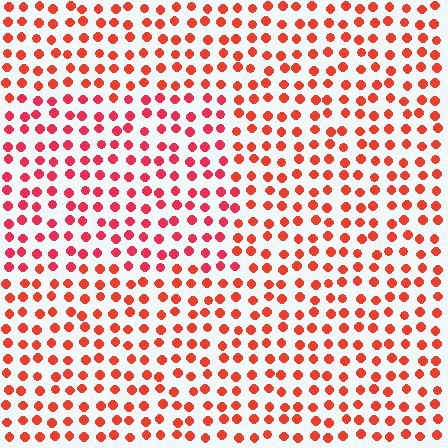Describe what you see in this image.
The image is filled with small red elements in a uniform arrangement. A rectangle-shaped region is visible where the elements are tinted to a slightly different hue, forming a subtle color boundary.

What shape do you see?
I see a rectangle.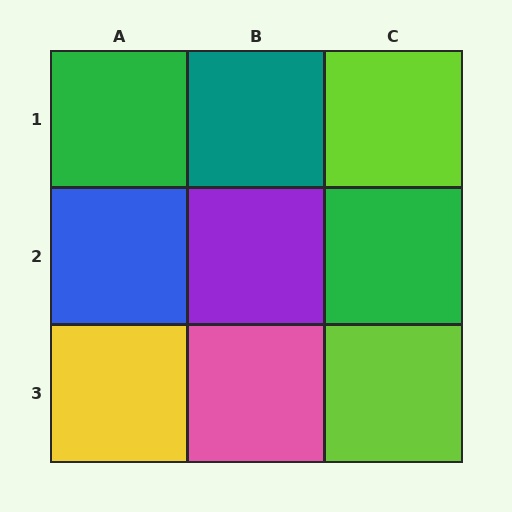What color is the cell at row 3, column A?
Yellow.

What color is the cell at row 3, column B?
Pink.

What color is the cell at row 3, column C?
Lime.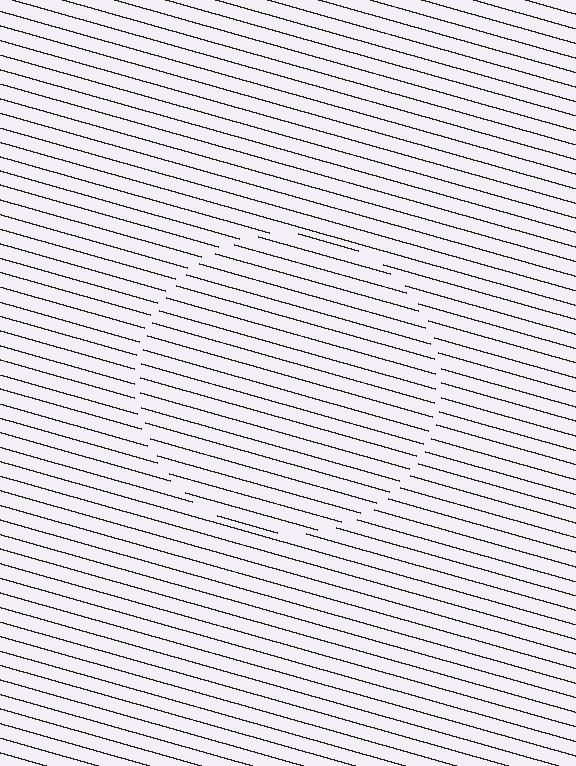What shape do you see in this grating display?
An illusory circle. The interior of the shape contains the same grating, shifted by half a period — the contour is defined by the phase discontinuity where line-ends from the inner and outer gratings abut.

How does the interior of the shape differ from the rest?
The interior of the shape contains the same grating, shifted by half a period — the contour is defined by the phase discontinuity where line-ends from the inner and outer gratings abut.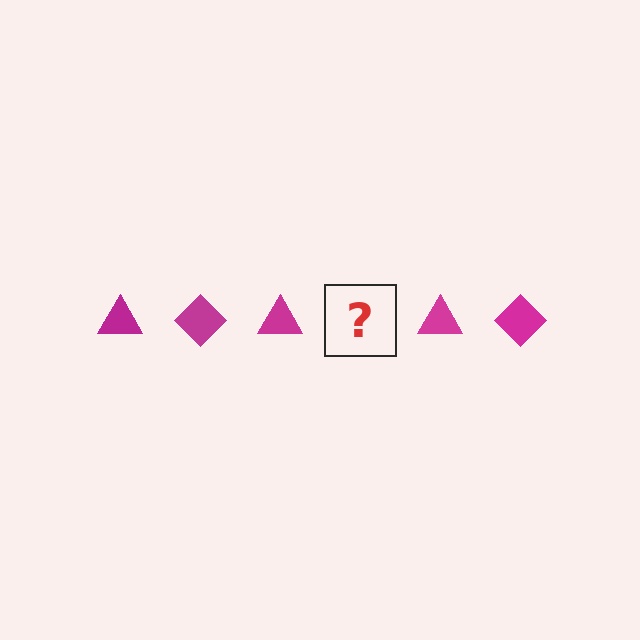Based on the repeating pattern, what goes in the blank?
The blank should be a magenta diamond.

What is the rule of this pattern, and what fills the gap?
The rule is that the pattern cycles through triangle, diamond shapes in magenta. The gap should be filled with a magenta diamond.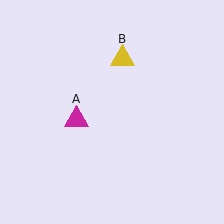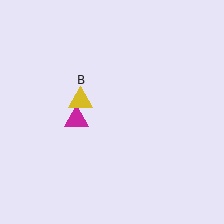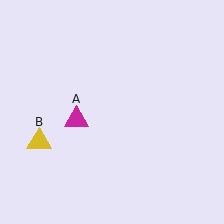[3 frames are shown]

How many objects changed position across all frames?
1 object changed position: yellow triangle (object B).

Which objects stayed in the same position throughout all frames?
Magenta triangle (object A) remained stationary.